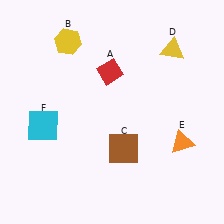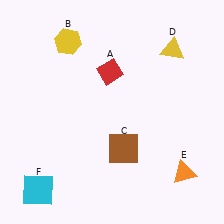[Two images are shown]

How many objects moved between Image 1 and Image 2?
2 objects moved between the two images.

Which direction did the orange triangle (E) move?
The orange triangle (E) moved down.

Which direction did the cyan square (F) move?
The cyan square (F) moved down.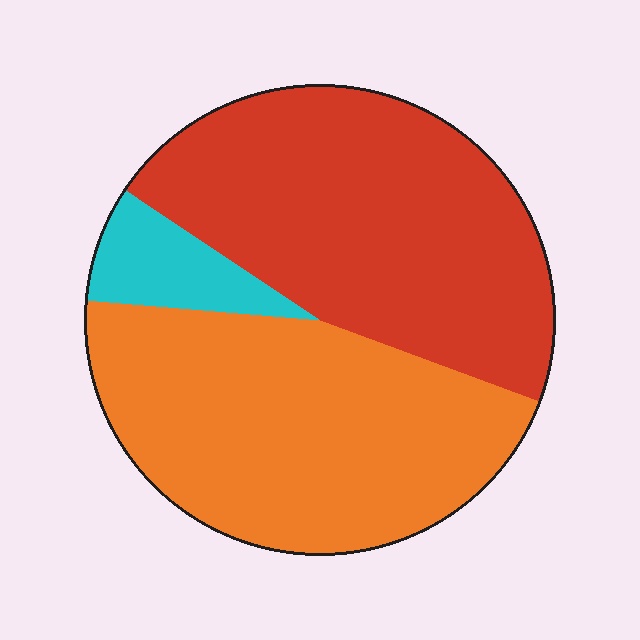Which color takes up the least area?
Cyan, at roughly 10%.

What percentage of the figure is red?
Red takes up about one half (1/2) of the figure.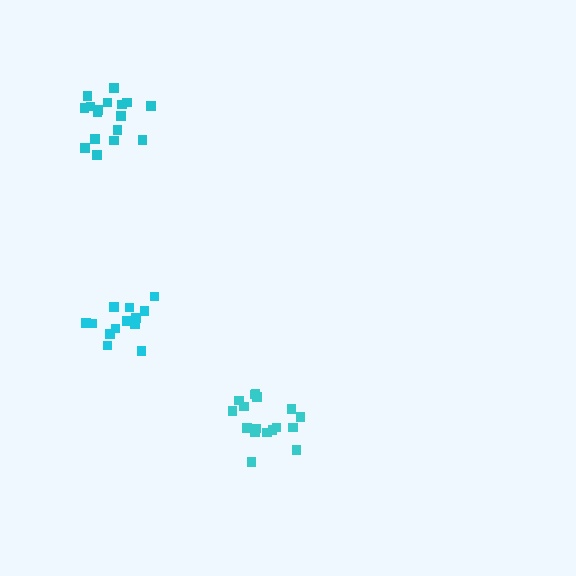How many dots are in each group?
Group 1: 17 dots, Group 2: 13 dots, Group 3: 17 dots (47 total).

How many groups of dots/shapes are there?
There are 3 groups.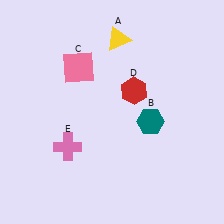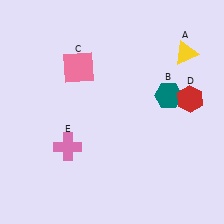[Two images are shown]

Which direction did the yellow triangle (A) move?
The yellow triangle (A) moved right.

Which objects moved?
The objects that moved are: the yellow triangle (A), the teal hexagon (B), the red hexagon (D).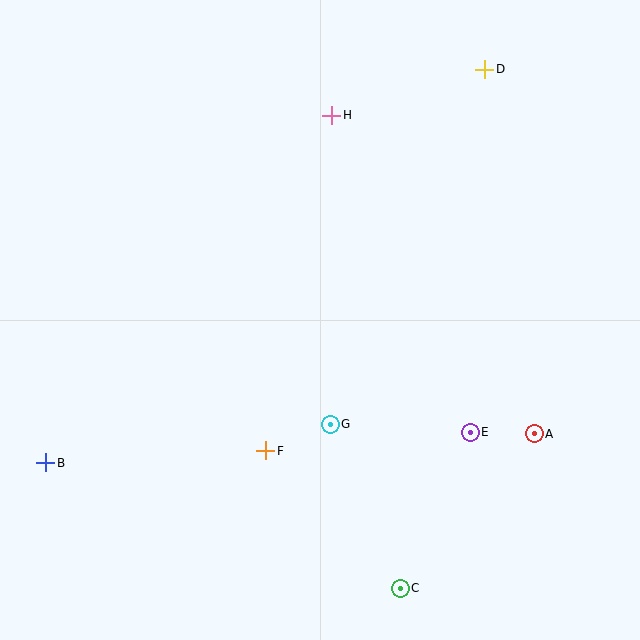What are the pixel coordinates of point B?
Point B is at (46, 463).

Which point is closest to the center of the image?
Point G at (330, 424) is closest to the center.